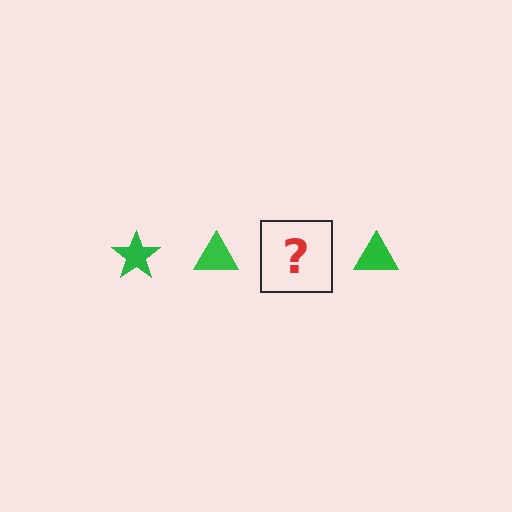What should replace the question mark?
The question mark should be replaced with a green star.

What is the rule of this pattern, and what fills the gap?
The rule is that the pattern cycles through star, triangle shapes in green. The gap should be filled with a green star.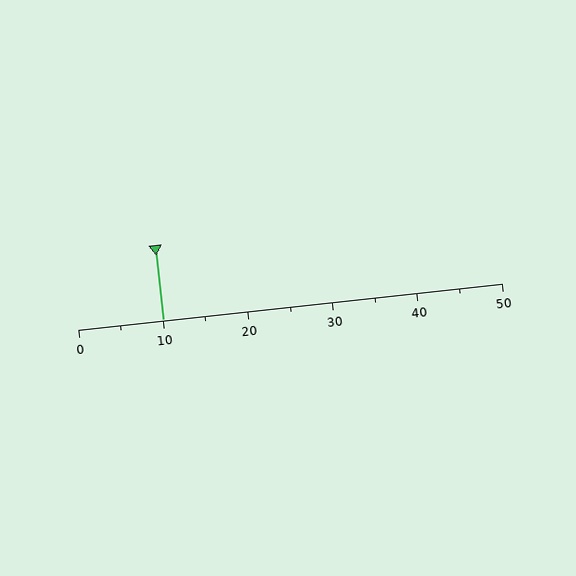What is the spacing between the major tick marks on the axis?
The major ticks are spaced 10 apart.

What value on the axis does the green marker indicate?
The marker indicates approximately 10.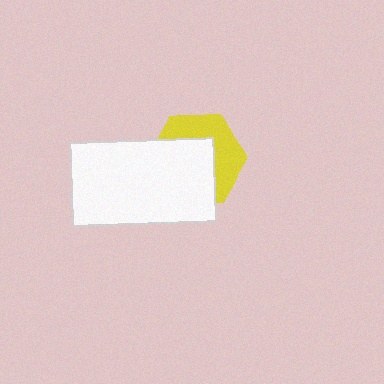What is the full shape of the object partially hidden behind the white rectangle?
The partially hidden object is a yellow hexagon.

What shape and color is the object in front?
The object in front is a white rectangle.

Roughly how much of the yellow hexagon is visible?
A small part of it is visible (roughly 43%).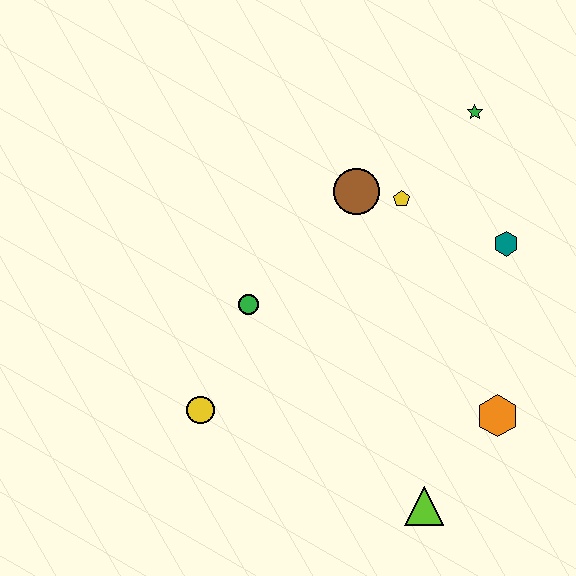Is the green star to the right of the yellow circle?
Yes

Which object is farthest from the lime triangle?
The green star is farthest from the lime triangle.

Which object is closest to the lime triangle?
The orange hexagon is closest to the lime triangle.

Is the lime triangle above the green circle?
No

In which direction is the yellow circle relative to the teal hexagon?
The yellow circle is to the left of the teal hexagon.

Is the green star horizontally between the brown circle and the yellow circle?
No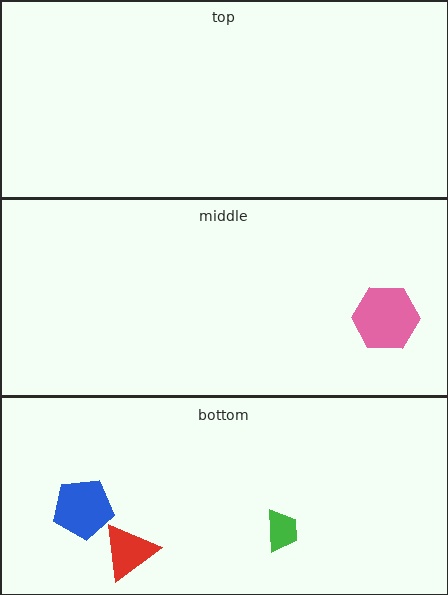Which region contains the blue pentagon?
The bottom region.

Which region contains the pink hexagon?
The middle region.